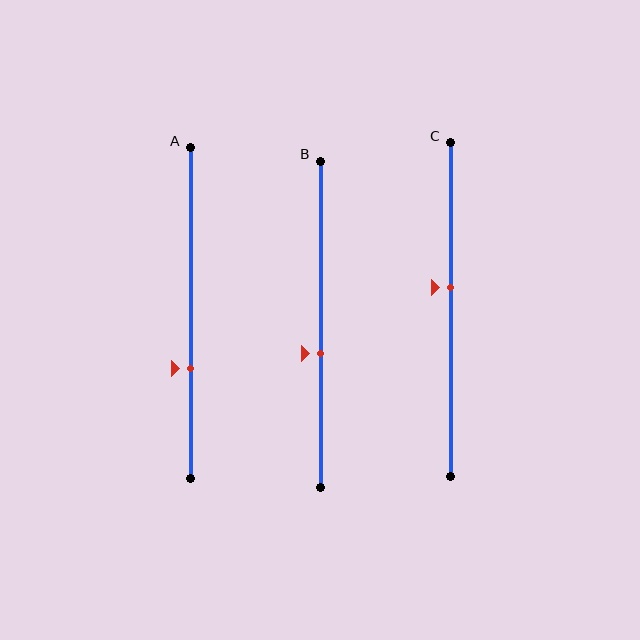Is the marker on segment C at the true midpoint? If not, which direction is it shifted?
No, the marker on segment C is shifted upward by about 7% of the segment length.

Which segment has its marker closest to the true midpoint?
Segment C has its marker closest to the true midpoint.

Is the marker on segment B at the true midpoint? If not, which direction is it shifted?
No, the marker on segment B is shifted downward by about 9% of the segment length.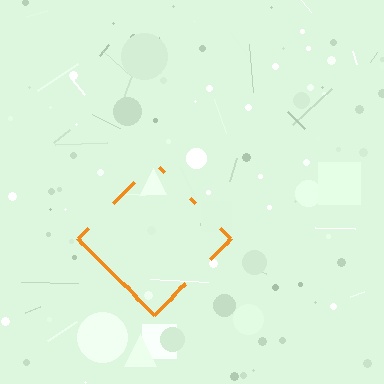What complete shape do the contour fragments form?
The contour fragments form a diamond.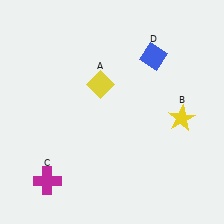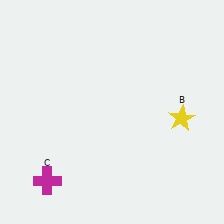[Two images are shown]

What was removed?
The blue diamond (D), the yellow diamond (A) were removed in Image 2.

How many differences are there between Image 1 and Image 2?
There are 2 differences between the two images.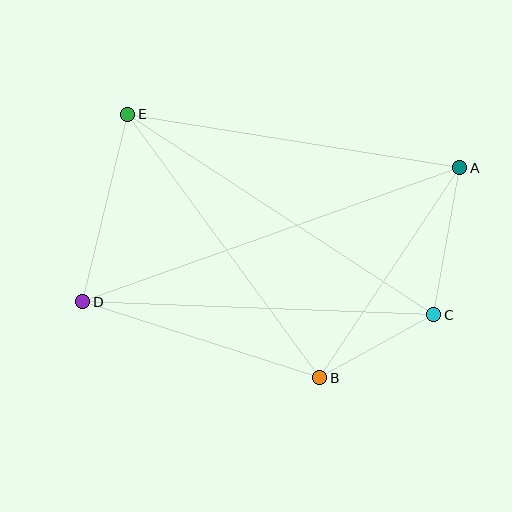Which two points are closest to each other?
Points B and C are closest to each other.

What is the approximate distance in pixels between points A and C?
The distance between A and C is approximately 149 pixels.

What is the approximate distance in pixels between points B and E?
The distance between B and E is approximately 326 pixels.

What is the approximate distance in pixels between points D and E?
The distance between D and E is approximately 193 pixels.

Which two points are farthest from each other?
Points A and D are farthest from each other.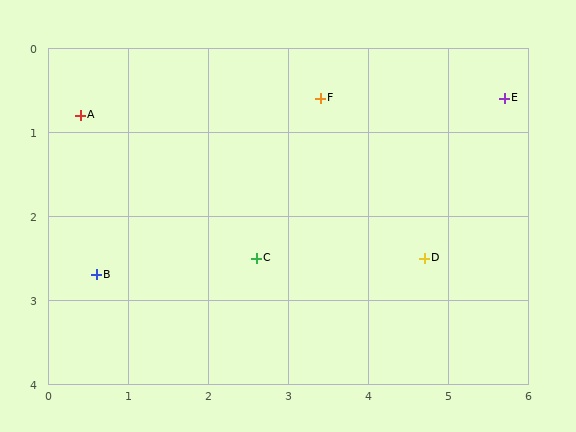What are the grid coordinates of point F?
Point F is at approximately (3.4, 0.6).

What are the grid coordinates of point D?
Point D is at approximately (4.7, 2.5).